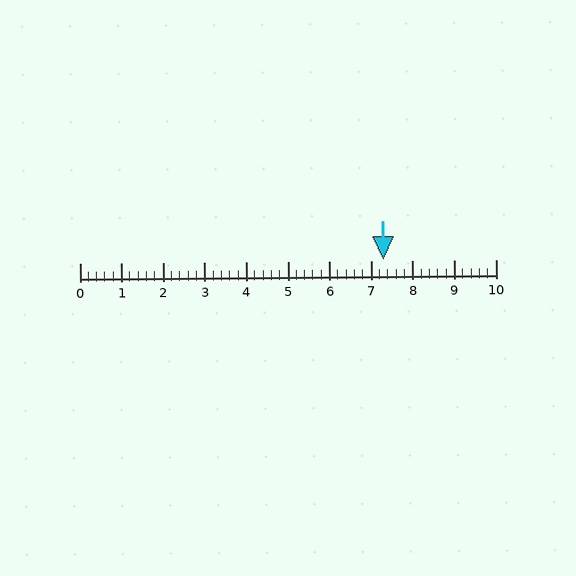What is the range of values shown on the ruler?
The ruler shows values from 0 to 10.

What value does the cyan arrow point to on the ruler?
The cyan arrow points to approximately 7.3.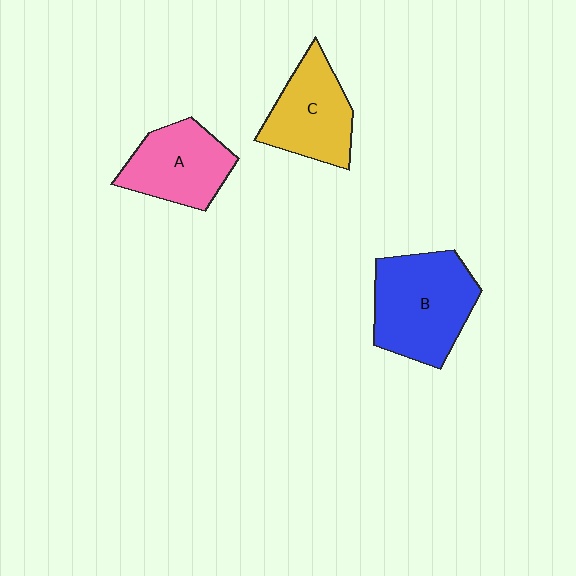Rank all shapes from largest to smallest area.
From largest to smallest: B (blue), C (yellow), A (pink).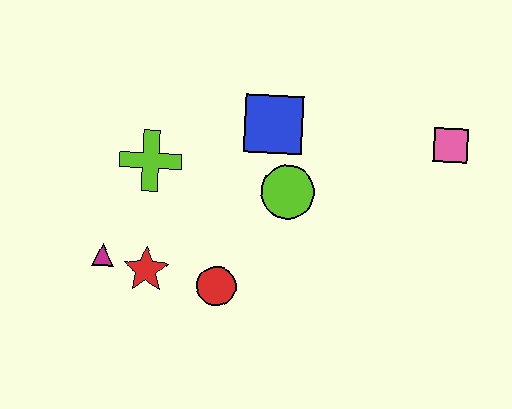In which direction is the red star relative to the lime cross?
The red star is below the lime cross.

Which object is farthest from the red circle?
The pink square is farthest from the red circle.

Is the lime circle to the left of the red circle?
No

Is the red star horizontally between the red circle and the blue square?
No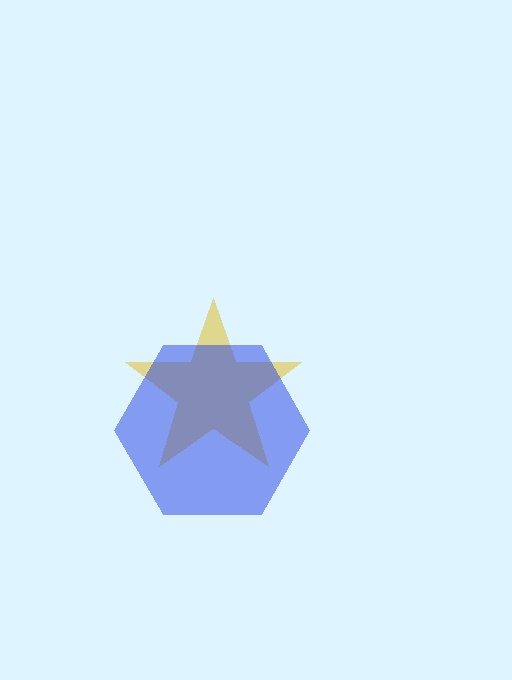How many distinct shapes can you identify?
There are 2 distinct shapes: a yellow star, a blue hexagon.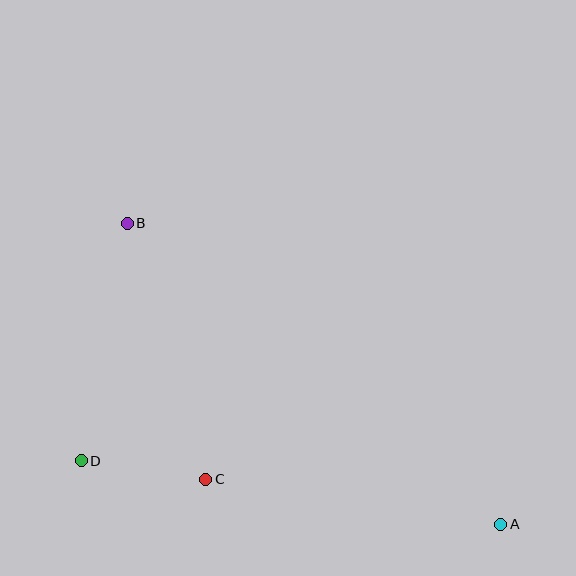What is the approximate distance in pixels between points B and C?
The distance between B and C is approximately 268 pixels.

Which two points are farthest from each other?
Points A and B are farthest from each other.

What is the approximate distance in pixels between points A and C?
The distance between A and C is approximately 298 pixels.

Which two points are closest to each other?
Points C and D are closest to each other.